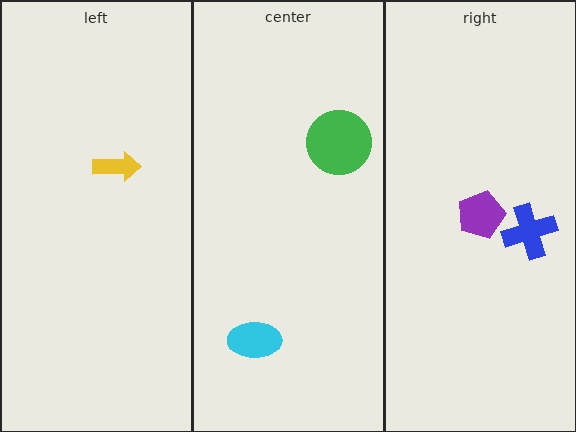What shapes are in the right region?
The blue cross, the purple pentagon.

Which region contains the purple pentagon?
The right region.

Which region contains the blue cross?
The right region.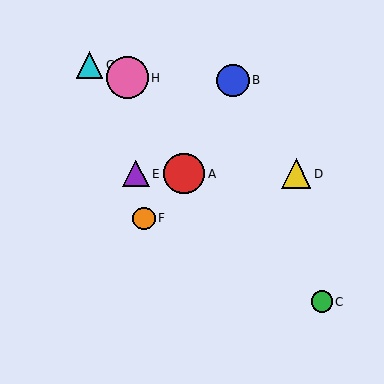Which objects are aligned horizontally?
Objects A, D, E are aligned horizontally.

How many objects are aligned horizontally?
3 objects (A, D, E) are aligned horizontally.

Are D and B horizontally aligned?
No, D is at y≈174 and B is at y≈80.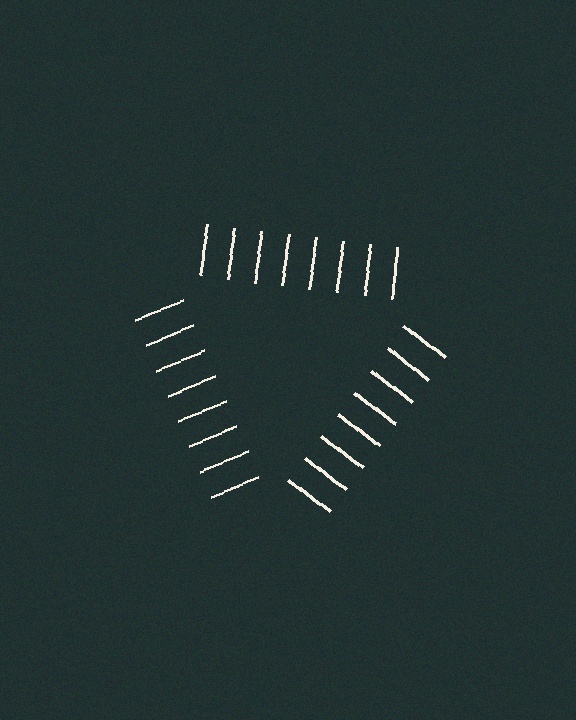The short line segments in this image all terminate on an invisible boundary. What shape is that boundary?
An illusory triangle — the line segments terminate on its edges but no continuous stroke is drawn.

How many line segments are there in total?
24 — 8 along each of the 3 edges.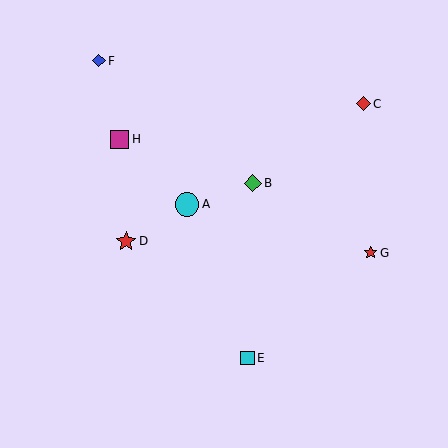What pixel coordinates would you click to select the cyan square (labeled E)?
Click at (247, 358) to select the cyan square E.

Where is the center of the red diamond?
The center of the red diamond is at (364, 104).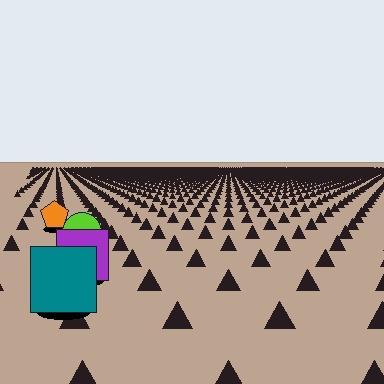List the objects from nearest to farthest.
From nearest to farthest: the teal square, the purple square, the lime circle, the orange pentagon.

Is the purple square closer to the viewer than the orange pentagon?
Yes. The purple square is closer — you can tell from the texture gradient: the ground texture is coarser near it.